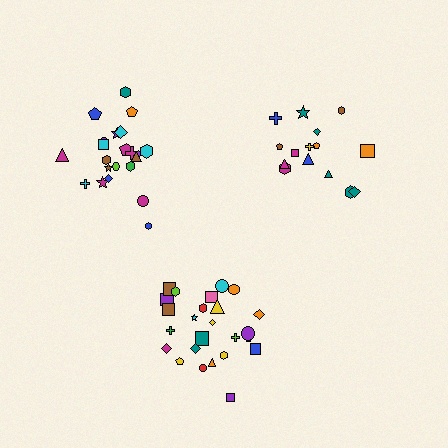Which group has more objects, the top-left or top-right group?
The top-left group.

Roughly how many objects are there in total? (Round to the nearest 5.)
Roughly 60 objects in total.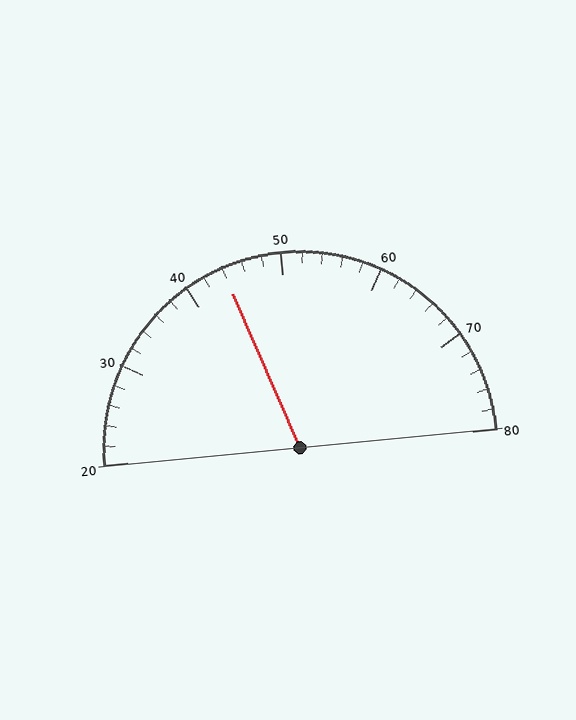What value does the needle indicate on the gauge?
The needle indicates approximately 44.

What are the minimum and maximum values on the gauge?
The gauge ranges from 20 to 80.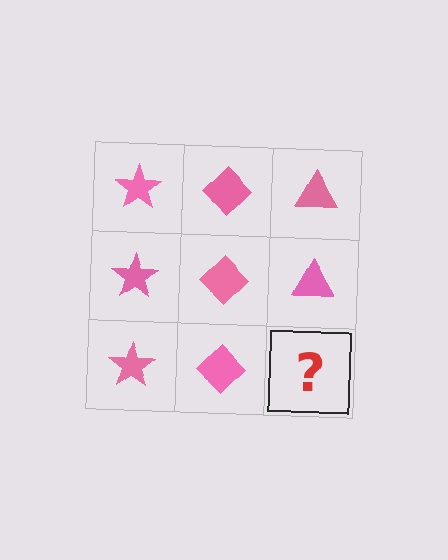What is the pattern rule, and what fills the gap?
The rule is that each column has a consistent shape. The gap should be filled with a pink triangle.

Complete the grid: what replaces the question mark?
The question mark should be replaced with a pink triangle.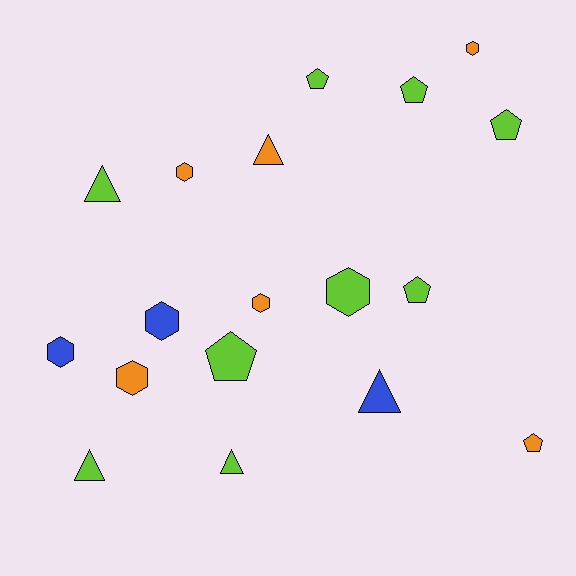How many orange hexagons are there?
There are 4 orange hexagons.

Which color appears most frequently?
Lime, with 9 objects.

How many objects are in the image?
There are 18 objects.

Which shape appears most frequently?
Hexagon, with 7 objects.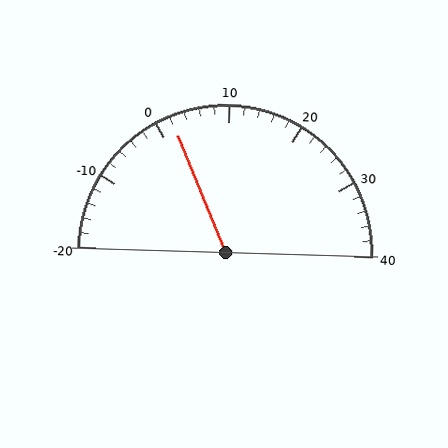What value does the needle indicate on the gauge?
The needle indicates approximately 2.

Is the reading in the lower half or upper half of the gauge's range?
The reading is in the lower half of the range (-20 to 40).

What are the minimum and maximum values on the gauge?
The gauge ranges from -20 to 40.